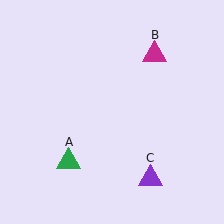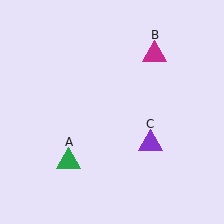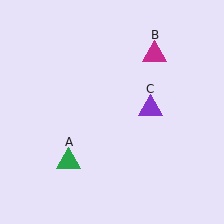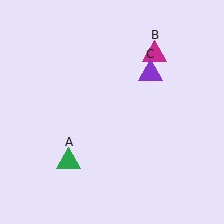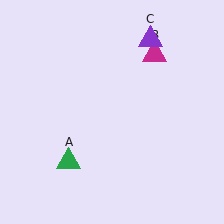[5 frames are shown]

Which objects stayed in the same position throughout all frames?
Green triangle (object A) and magenta triangle (object B) remained stationary.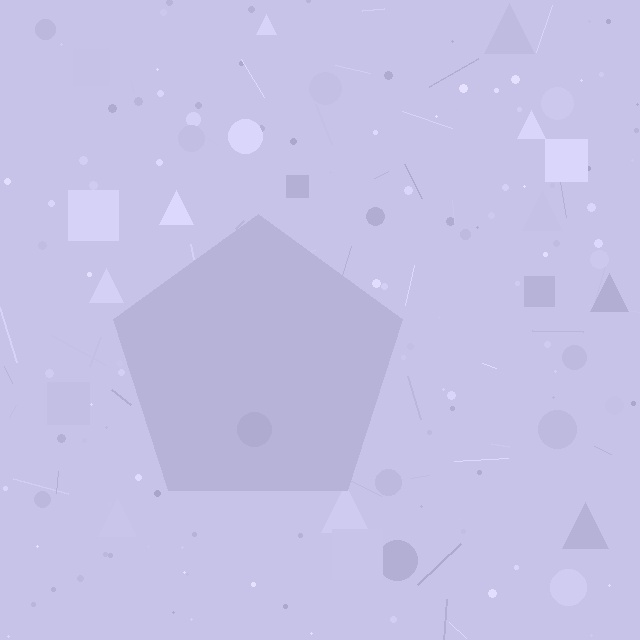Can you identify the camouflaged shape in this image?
The camouflaged shape is a pentagon.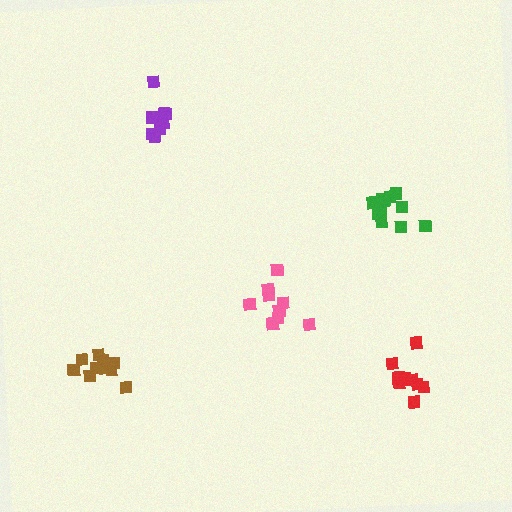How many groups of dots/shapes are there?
There are 5 groups.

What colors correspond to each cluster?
The clusters are colored: brown, red, pink, purple, green.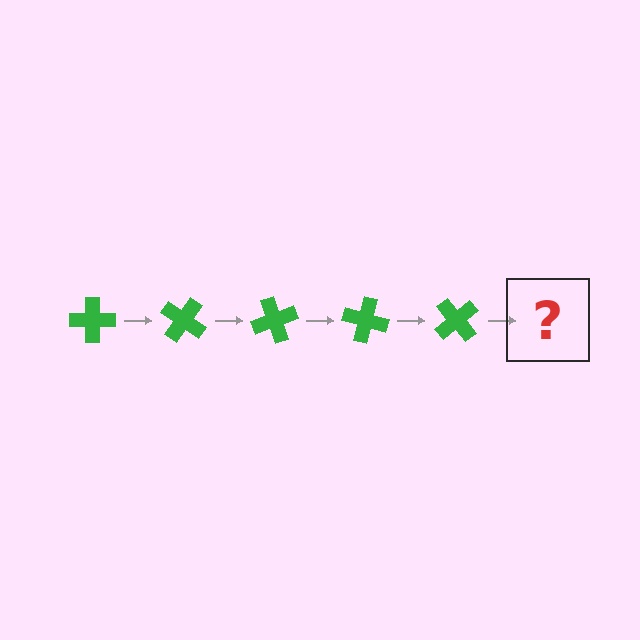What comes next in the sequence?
The next element should be a green cross rotated 175 degrees.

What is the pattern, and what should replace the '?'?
The pattern is that the cross rotates 35 degrees each step. The '?' should be a green cross rotated 175 degrees.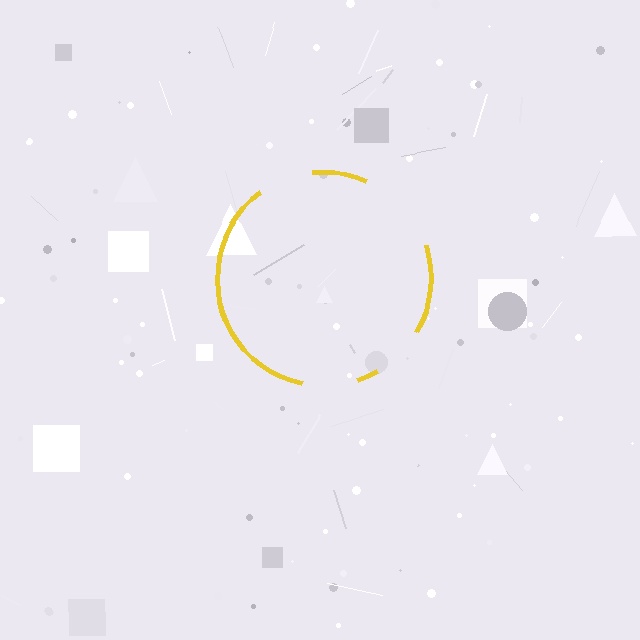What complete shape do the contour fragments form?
The contour fragments form a circle.